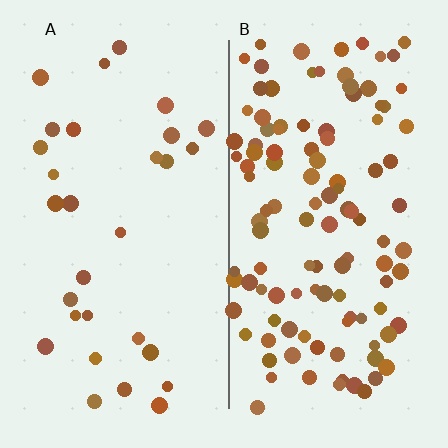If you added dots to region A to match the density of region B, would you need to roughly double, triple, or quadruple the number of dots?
Approximately quadruple.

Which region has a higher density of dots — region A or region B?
B (the right).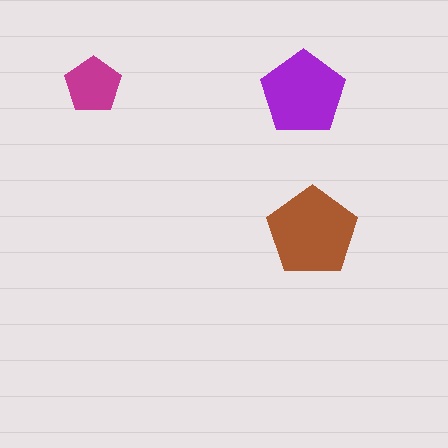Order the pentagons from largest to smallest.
the brown one, the purple one, the magenta one.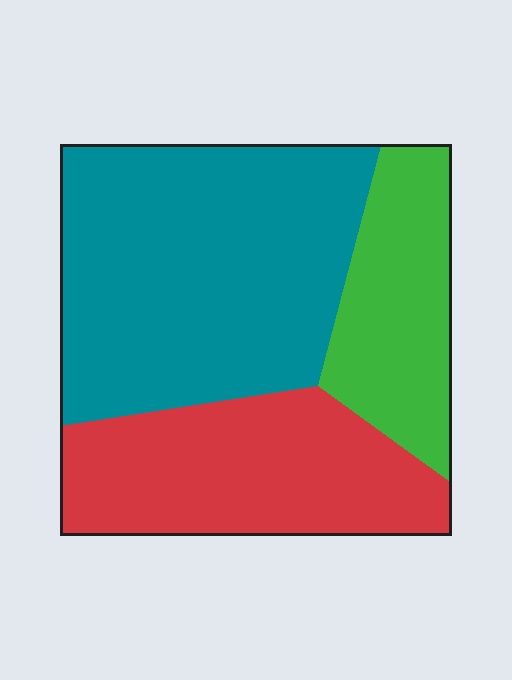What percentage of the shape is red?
Red takes up between a quarter and a half of the shape.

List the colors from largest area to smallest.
From largest to smallest: teal, red, green.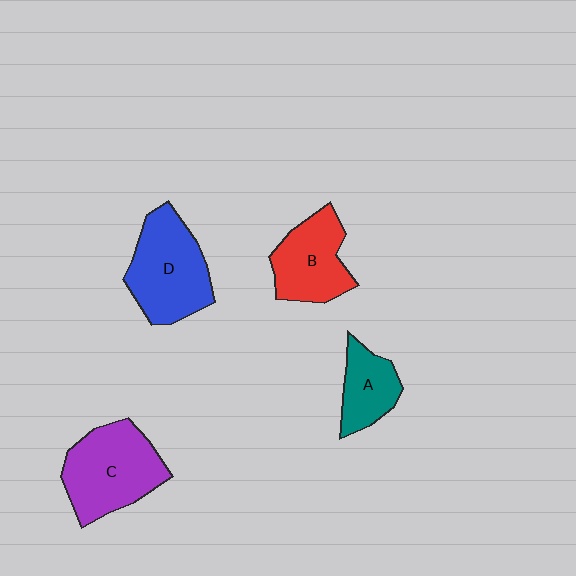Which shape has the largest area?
Shape C (purple).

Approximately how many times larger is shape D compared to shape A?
Approximately 1.8 times.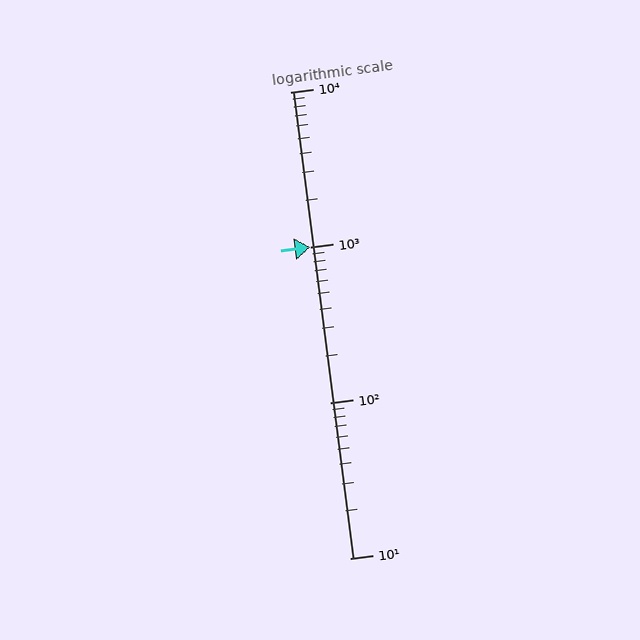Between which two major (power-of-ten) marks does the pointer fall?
The pointer is between 1000 and 10000.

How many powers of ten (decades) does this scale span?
The scale spans 3 decades, from 10 to 10000.